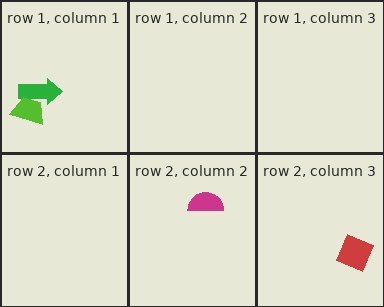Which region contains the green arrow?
The row 1, column 1 region.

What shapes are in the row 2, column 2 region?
The magenta semicircle.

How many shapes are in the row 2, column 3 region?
1.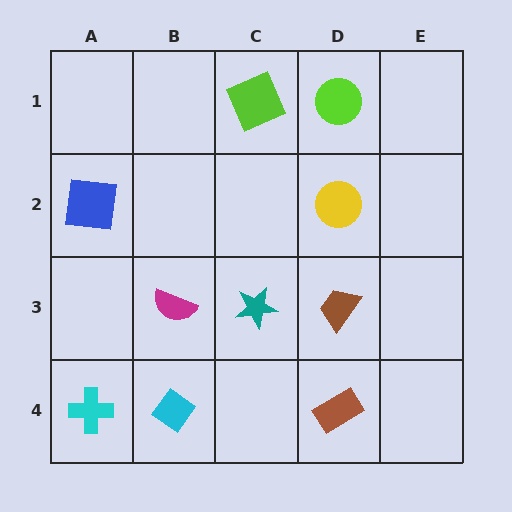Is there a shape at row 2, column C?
No, that cell is empty.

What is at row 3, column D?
A brown trapezoid.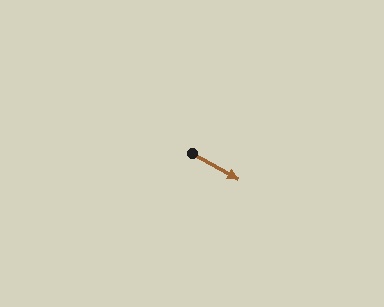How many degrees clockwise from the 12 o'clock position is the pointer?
Approximately 119 degrees.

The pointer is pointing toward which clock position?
Roughly 4 o'clock.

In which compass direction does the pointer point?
Southeast.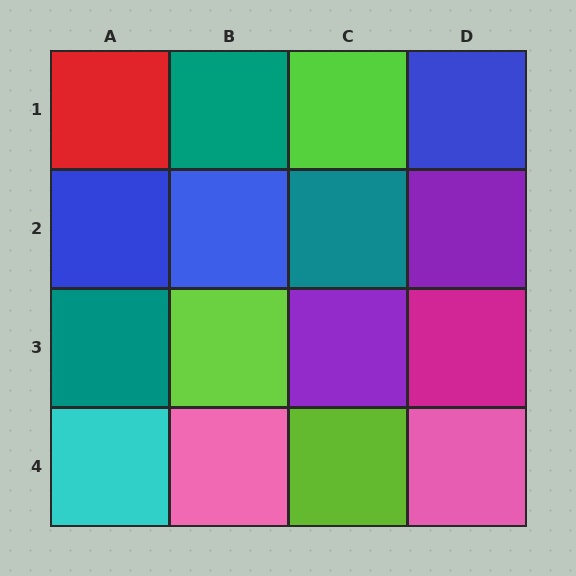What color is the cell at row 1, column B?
Teal.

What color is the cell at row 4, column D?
Pink.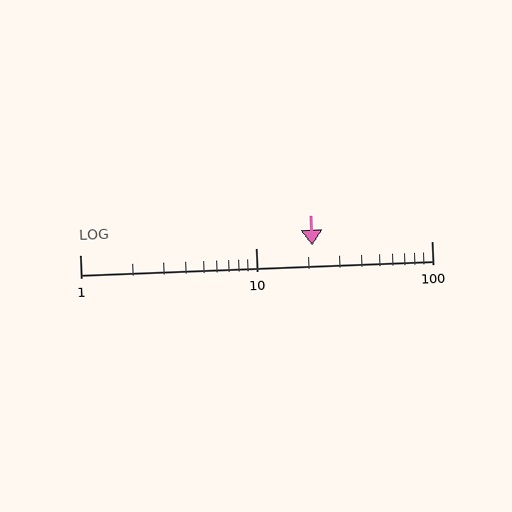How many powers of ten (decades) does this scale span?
The scale spans 2 decades, from 1 to 100.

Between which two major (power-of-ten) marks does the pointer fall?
The pointer is between 10 and 100.